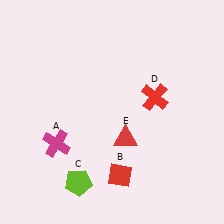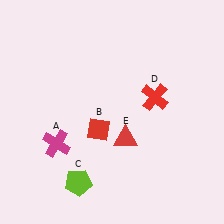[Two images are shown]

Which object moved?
The red diamond (B) moved up.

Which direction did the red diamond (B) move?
The red diamond (B) moved up.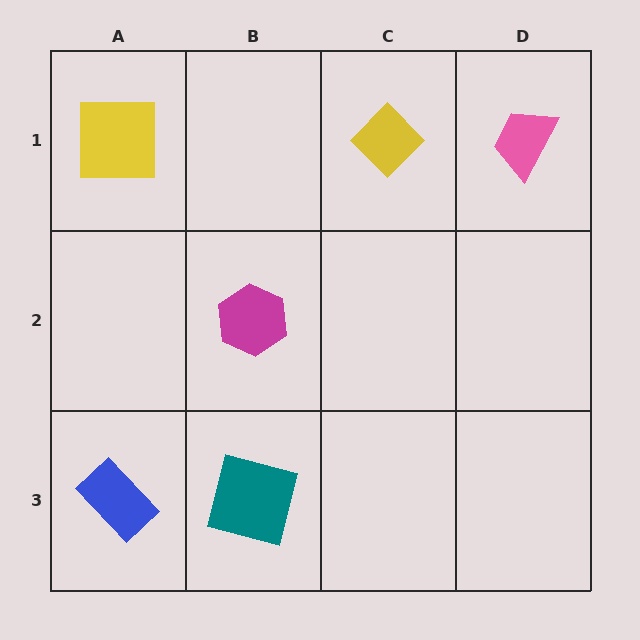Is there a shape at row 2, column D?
No, that cell is empty.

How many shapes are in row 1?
3 shapes.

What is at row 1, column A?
A yellow square.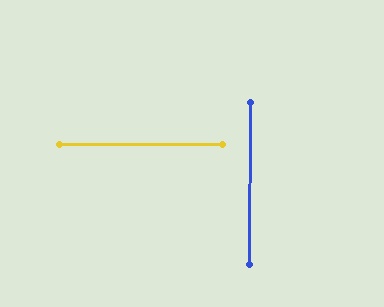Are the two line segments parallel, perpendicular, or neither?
Perpendicular — they meet at approximately 90°.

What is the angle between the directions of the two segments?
Approximately 90 degrees.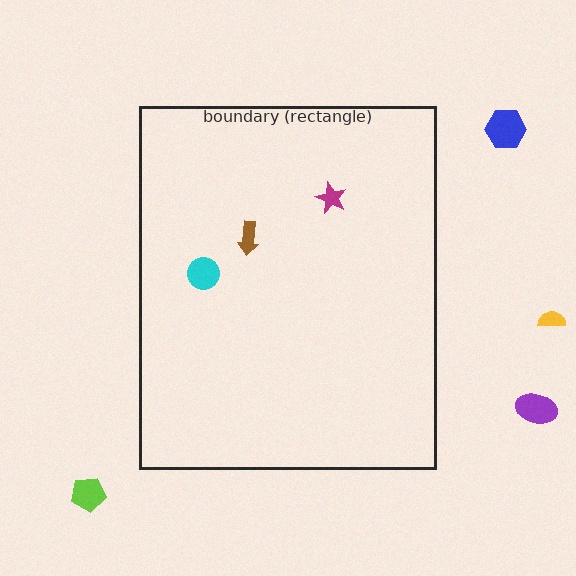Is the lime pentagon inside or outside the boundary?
Outside.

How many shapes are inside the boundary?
3 inside, 4 outside.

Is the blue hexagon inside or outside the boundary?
Outside.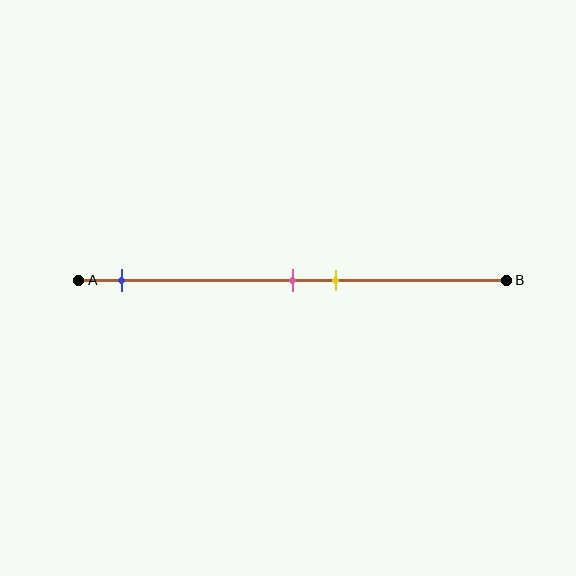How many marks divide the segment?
There are 3 marks dividing the segment.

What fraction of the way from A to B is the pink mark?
The pink mark is approximately 50% (0.5) of the way from A to B.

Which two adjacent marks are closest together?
The pink and yellow marks are the closest adjacent pair.